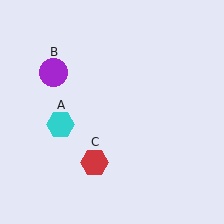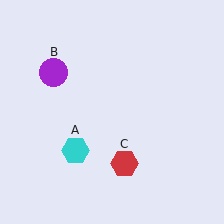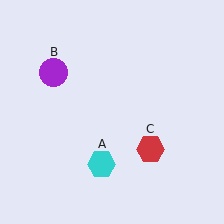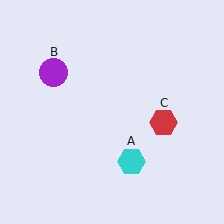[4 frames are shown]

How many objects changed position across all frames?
2 objects changed position: cyan hexagon (object A), red hexagon (object C).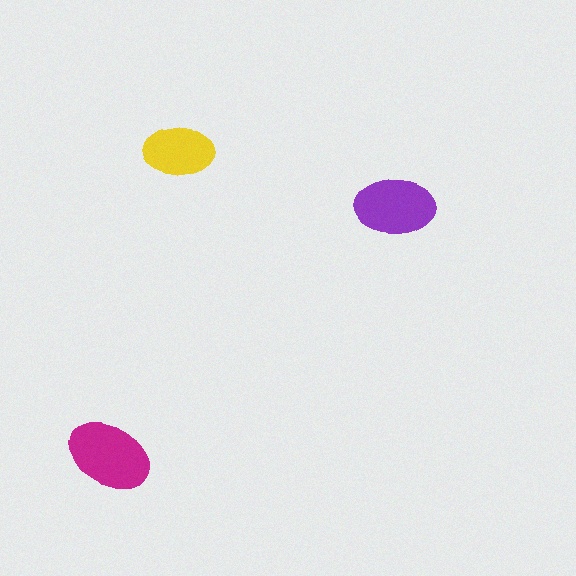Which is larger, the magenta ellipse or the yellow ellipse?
The magenta one.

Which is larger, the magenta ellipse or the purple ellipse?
The magenta one.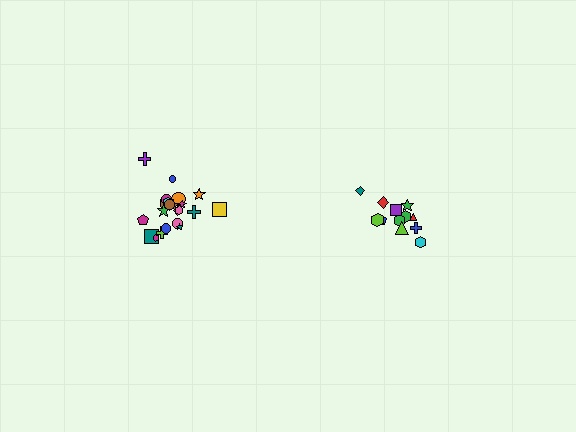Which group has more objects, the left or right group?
The left group.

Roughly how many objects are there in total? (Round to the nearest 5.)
Roughly 35 objects in total.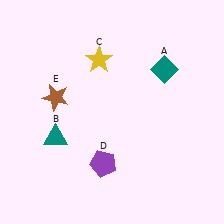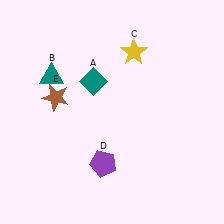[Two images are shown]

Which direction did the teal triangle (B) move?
The teal triangle (B) moved up.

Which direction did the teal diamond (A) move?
The teal diamond (A) moved left.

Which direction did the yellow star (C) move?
The yellow star (C) moved right.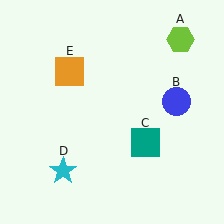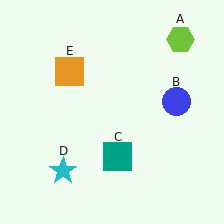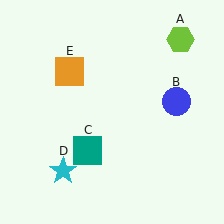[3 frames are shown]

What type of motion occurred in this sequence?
The teal square (object C) rotated clockwise around the center of the scene.